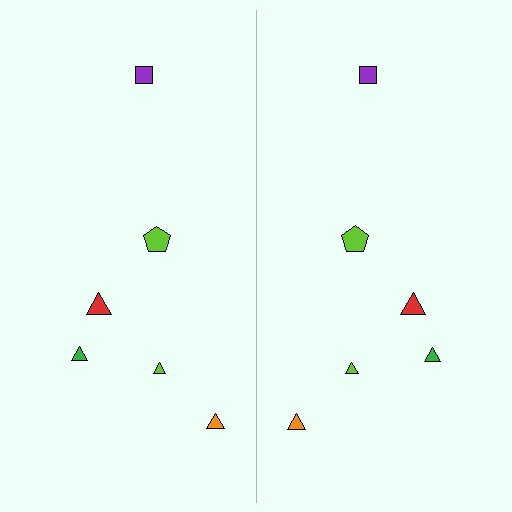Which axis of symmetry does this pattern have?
The pattern has a vertical axis of symmetry running through the center of the image.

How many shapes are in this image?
There are 12 shapes in this image.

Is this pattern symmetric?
Yes, this pattern has bilateral (reflection) symmetry.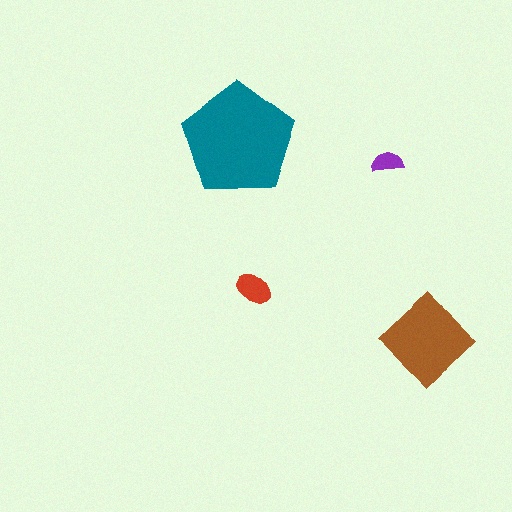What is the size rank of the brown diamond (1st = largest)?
2nd.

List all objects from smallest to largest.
The purple semicircle, the red ellipse, the brown diamond, the teal pentagon.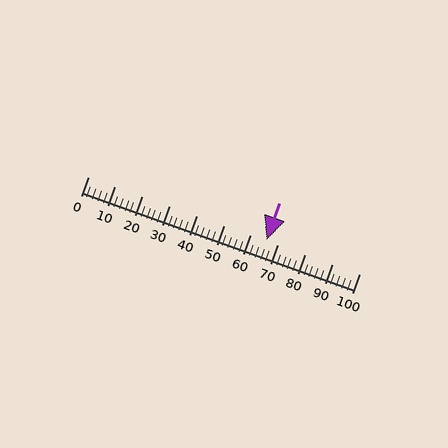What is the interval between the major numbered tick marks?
The major tick marks are spaced 10 units apart.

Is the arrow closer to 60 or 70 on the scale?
The arrow is closer to 70.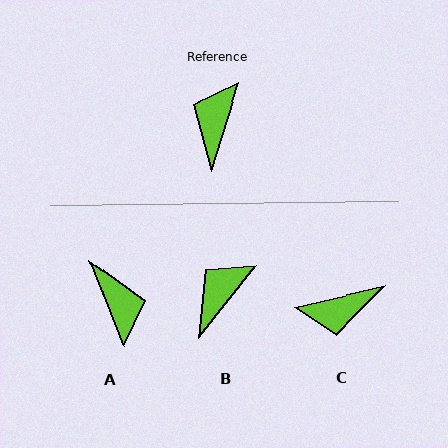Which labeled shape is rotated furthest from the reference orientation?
A, about 141 degrees away.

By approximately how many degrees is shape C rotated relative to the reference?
Approximately 120 degrees counter-clockwise.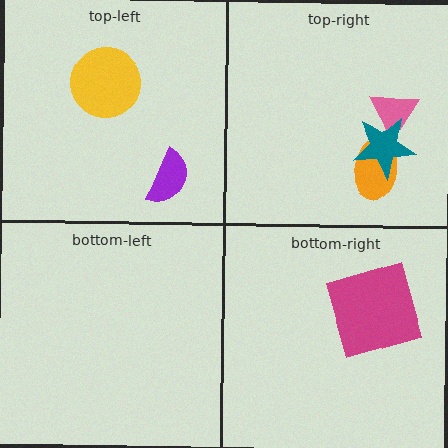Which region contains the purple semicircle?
The top-left region.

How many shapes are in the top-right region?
3.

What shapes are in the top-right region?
The orange ellipse, the pink triangle, the teal star.